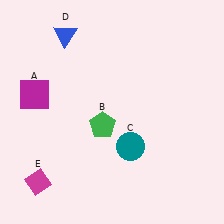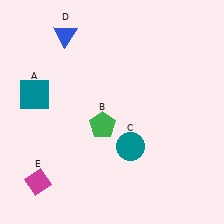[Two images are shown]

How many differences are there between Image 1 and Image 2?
There is 1 difference between the two images.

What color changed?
The square (A) changed from magenta in Image 1 to teal in Image 2.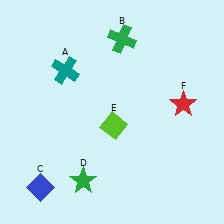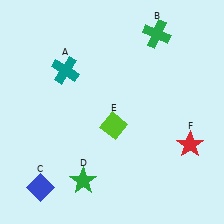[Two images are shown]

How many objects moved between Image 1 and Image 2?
2 objects moved between the two images.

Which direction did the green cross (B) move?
The green cross (B) moved right.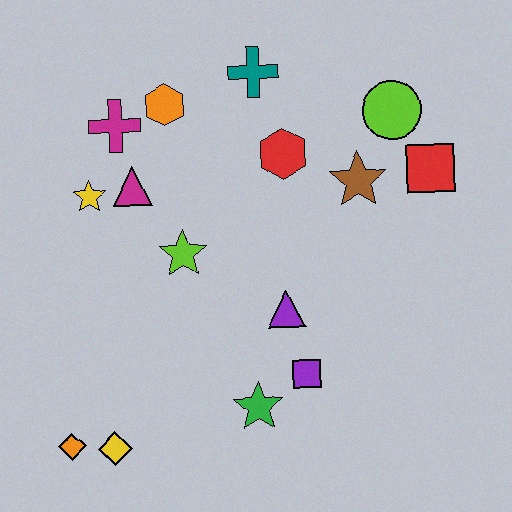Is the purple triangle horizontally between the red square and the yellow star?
Yes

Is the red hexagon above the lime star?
Yes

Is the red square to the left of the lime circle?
No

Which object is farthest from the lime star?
The red square is farthest from the lime star.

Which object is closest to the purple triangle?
The purple square is closest to the purple triangle.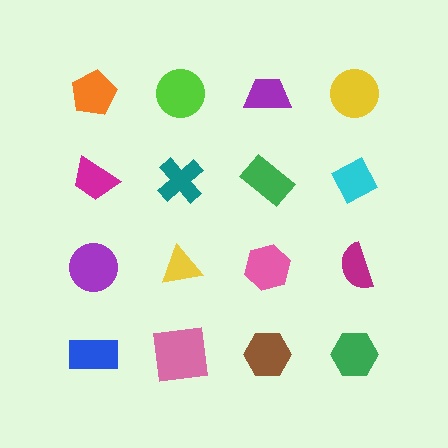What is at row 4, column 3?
A brown hexagon.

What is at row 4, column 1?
A blue rectangle.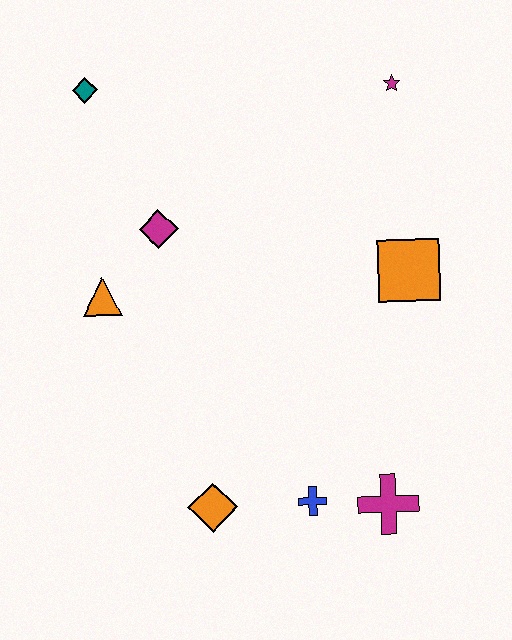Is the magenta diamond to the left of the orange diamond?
Yes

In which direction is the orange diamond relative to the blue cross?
The orange diamond is to the left of the blue cross.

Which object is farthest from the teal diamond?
The magenta cross is farthest from the teal diamond.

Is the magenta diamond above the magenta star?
No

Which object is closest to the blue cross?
The magenta cross is closest to the blue cross.